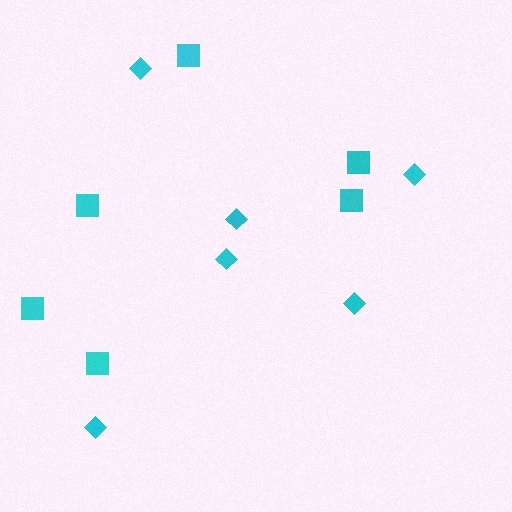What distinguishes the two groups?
There are 2 groups: one group of diamonds (6) and one group of squares (6).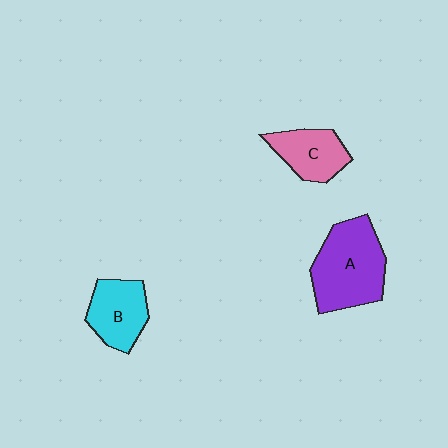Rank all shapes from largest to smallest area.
From largest to smallest: A (purple), B (cyan), C (pink).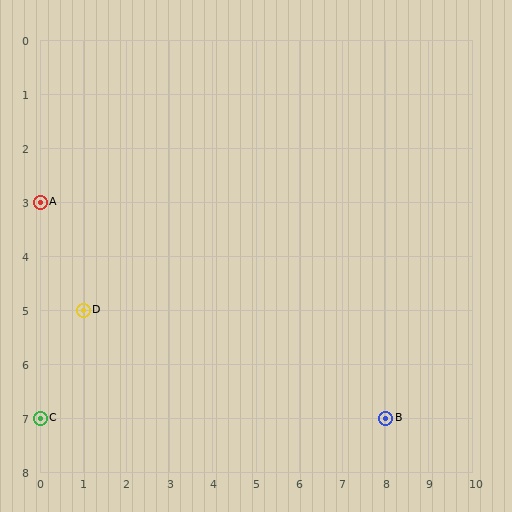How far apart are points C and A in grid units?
Points C and A are 4 rows apart.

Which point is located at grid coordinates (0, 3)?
Point A is at (0, 3).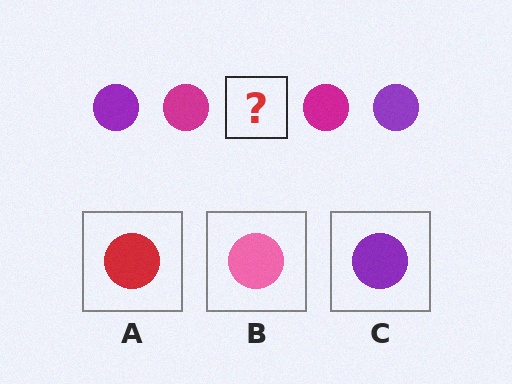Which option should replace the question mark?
Option C.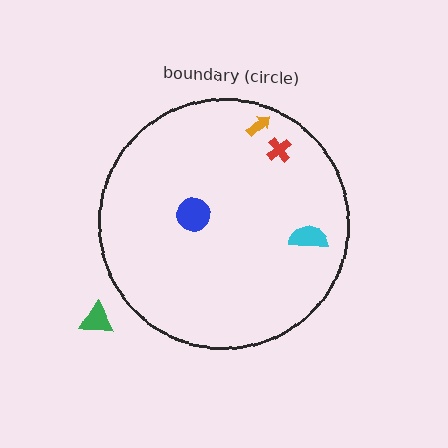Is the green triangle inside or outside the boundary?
Outside.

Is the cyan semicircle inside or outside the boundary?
Inside.